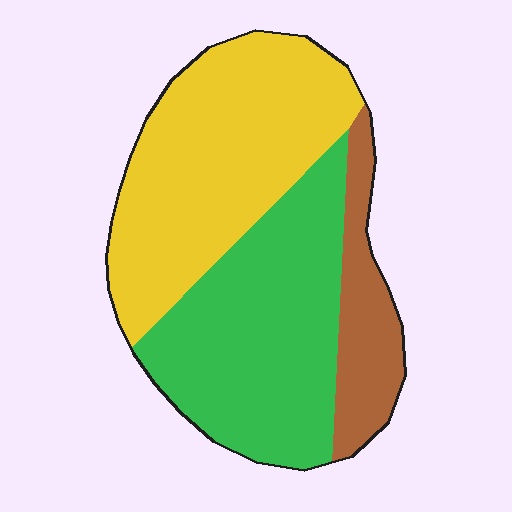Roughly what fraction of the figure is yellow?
Yellow covers roughly 45% of the figure.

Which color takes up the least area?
Brown, at roughly 15%.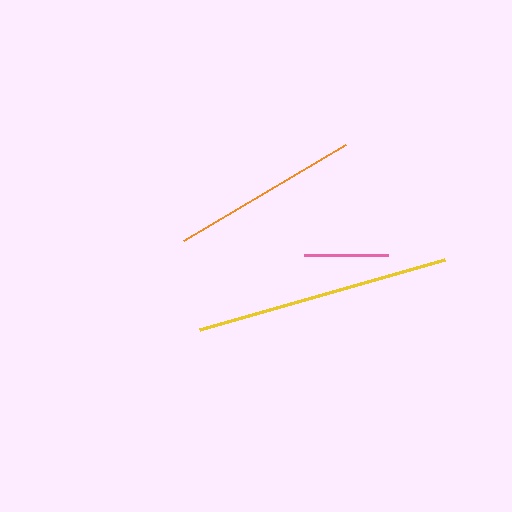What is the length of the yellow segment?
The yellow segment is approximately 255 pixels long.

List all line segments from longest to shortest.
From longest to shortest: yellow, orange, pink.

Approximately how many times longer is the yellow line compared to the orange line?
The yellow line is approximately 1.4 times the length of the orange line.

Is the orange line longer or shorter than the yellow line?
The yellow line is longer than the orange line.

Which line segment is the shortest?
The pink line is the shortest at approximately 84 pixels.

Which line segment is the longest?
The yellow line is the longest at approximately 255 pixels.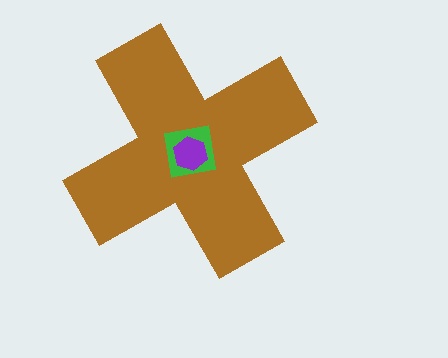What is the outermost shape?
The brown cross.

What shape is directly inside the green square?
The purple hexagon.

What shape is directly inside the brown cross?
The green square.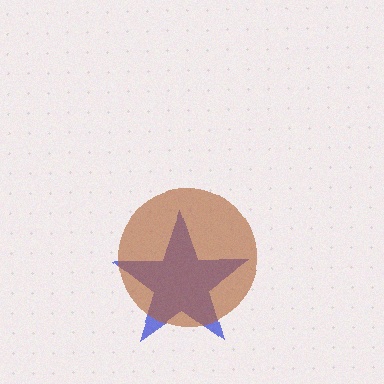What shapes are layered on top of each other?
The layered shapes are: a blue star, a brown circle.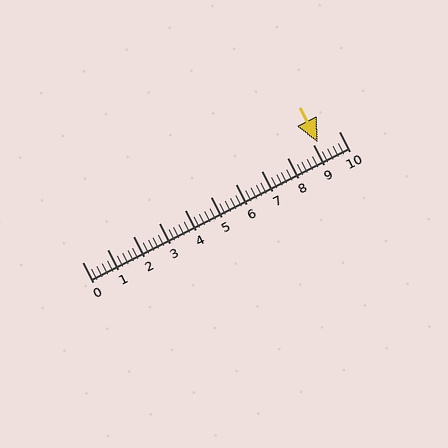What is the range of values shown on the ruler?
The ruler shows values from 0 to 10.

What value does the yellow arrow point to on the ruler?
The yellow arrow points to approximately 9.2.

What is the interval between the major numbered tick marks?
The major tick marks are spaced 1 units apart.